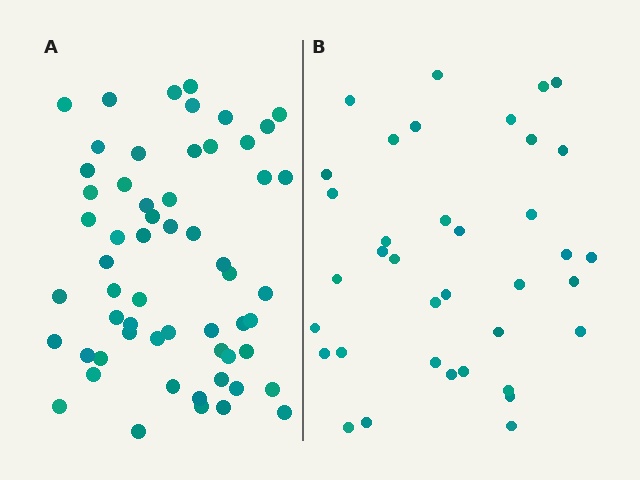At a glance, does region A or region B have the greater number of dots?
Region A (the left region) has more dots.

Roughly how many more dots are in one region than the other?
Region A has approximately 20 more dots than region B.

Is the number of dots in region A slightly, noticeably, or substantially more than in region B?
Region A has substantially more. The ratio is roughly 1.6 to 1.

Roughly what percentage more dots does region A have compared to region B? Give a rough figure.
About 55% more.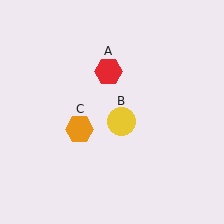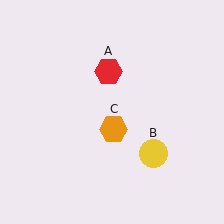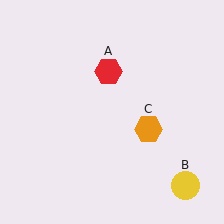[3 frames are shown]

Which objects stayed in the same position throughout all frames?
Red hexagon (object A) remained stationary.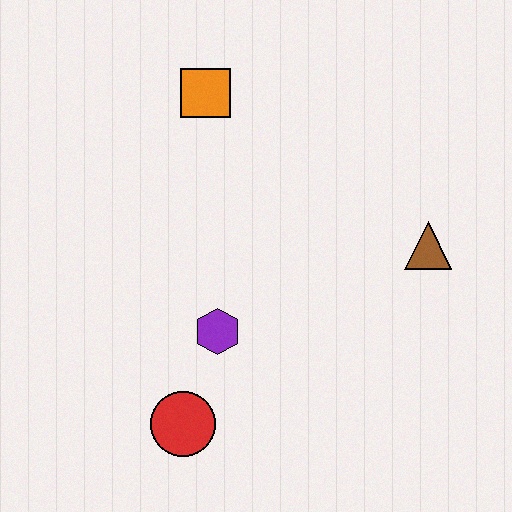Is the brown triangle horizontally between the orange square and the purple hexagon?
No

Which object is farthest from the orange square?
The red circle is farthest from the orange square.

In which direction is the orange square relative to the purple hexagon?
The orange square is above the purple hexagon.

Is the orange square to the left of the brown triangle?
Yes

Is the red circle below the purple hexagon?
Yes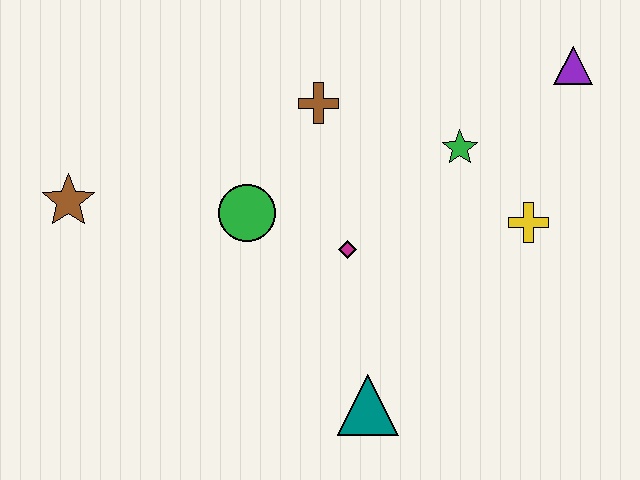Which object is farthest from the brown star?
The purple triangle is farthest from the brown star.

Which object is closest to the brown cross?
The green circle is closest to the brown cross.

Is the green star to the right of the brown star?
Yes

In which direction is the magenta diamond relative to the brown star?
The magenta diamond is to the right of the brown star.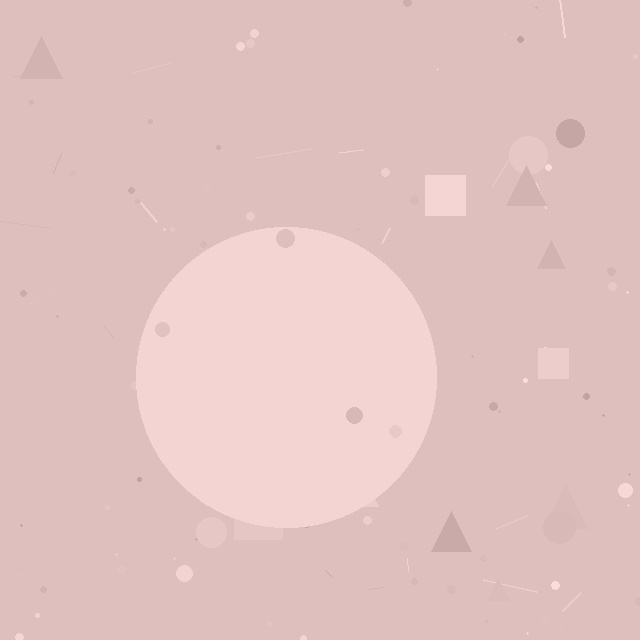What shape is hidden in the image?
A circle is hidden in the image.